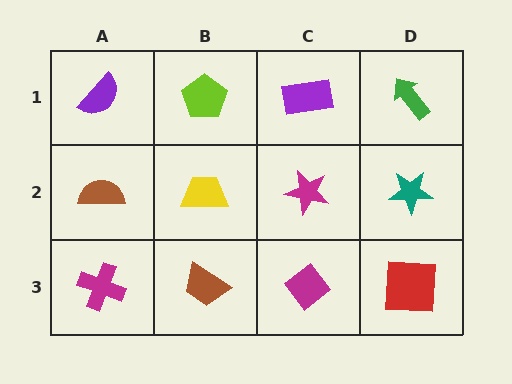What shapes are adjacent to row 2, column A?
A purple semicircle (row 1, column A), a magenta cross (row 3, column A), a yellow trapezoid (row 2, column B).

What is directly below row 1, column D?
A teal star.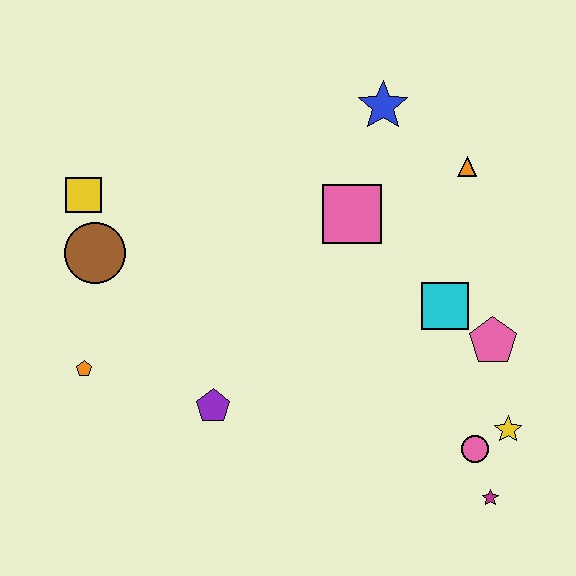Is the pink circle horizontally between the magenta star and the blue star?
Yes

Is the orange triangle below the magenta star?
No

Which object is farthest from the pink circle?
The yellow square is farthest from the pink circle.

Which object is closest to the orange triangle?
The blue star is closest to the orange triangle.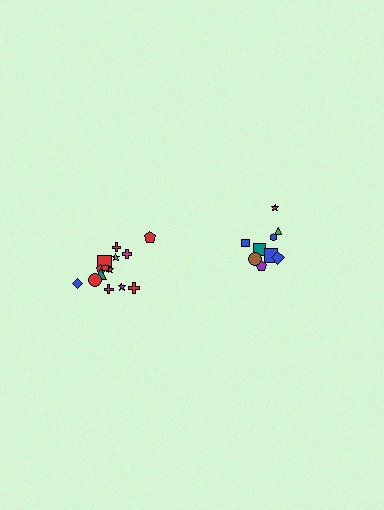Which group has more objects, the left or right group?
The left group.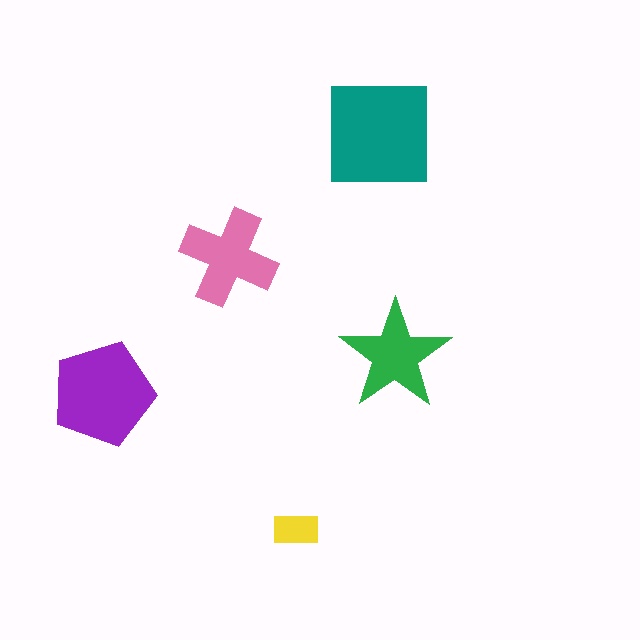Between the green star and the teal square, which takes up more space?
The teal square.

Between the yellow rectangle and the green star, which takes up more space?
The green star.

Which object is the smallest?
The yellow rectangle.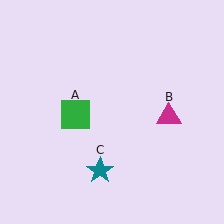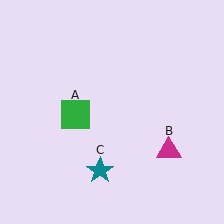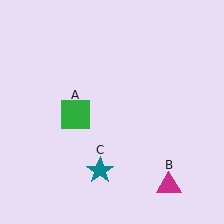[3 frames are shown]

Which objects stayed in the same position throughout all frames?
Green square (object A) and teal star (object C) remained stationary.